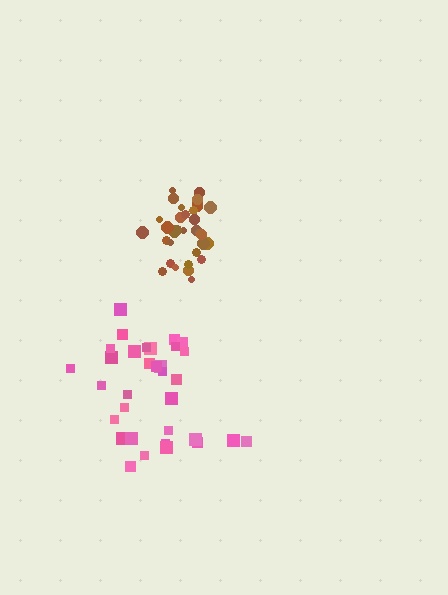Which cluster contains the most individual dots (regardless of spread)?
Brown (34).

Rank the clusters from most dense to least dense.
brown, pink.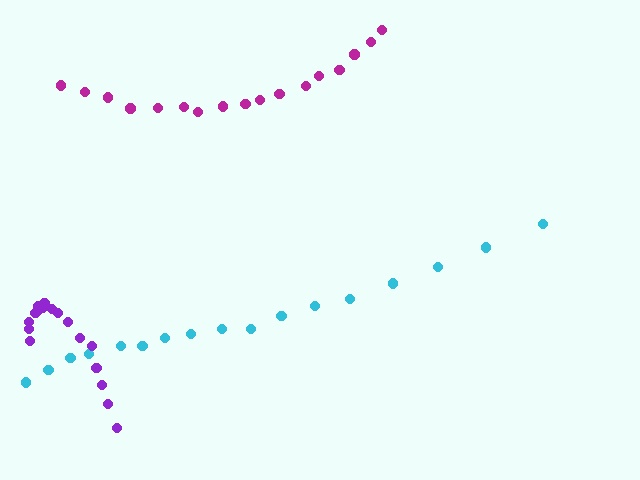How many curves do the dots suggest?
There are 3 distinct paths.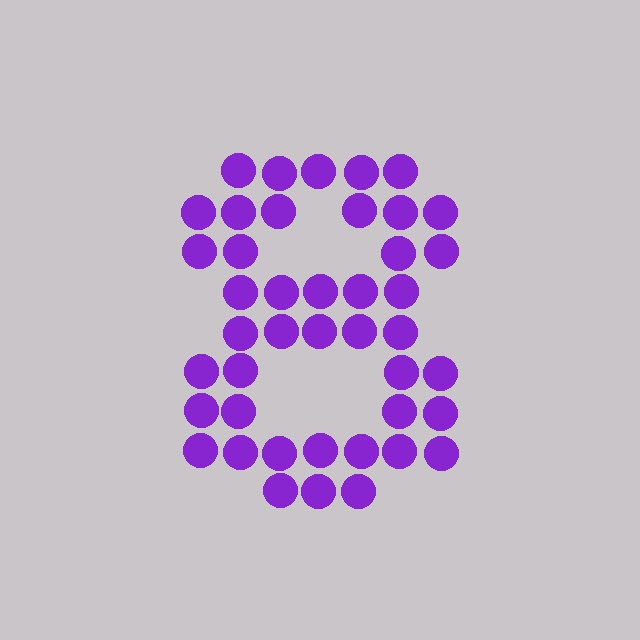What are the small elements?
The small elements are circles.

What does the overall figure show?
The overall figure shows the digit 8.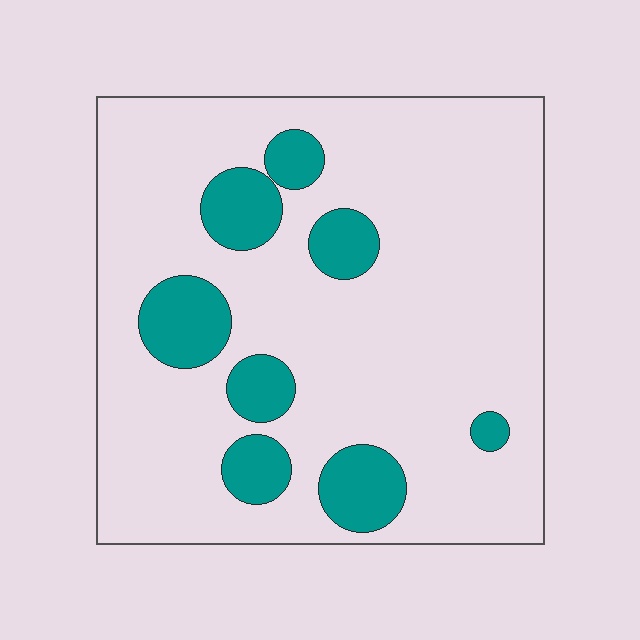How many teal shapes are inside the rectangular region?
8.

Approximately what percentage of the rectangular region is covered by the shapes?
Approximately 15%.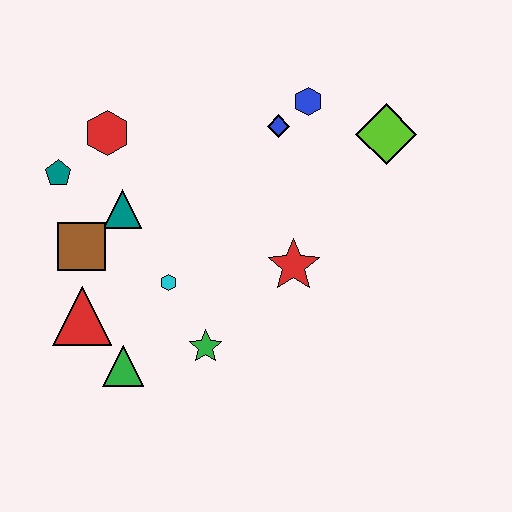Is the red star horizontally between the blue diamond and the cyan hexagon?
No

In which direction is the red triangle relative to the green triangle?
The red triangle is above the green triangle.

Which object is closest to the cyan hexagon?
The green star is closest to the cyan hexagon.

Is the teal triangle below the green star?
No